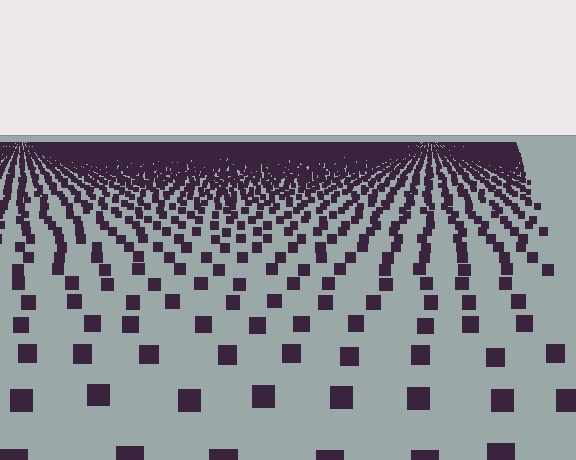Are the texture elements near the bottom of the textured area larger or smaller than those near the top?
Larger. Near the bottom, elements are closer to the viewer and appear at a bigger on-screen size.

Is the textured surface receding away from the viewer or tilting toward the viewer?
The surface is receding away from the viewer. Texture elements get smaller and denser toward the top.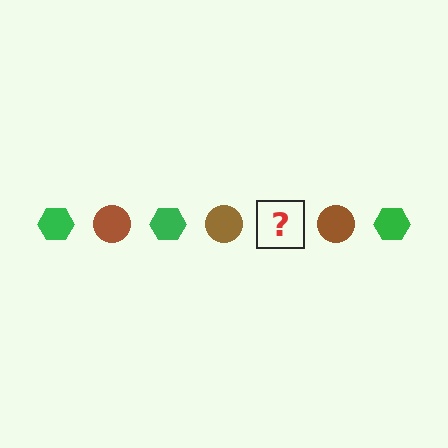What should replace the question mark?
The question mark should be replaced with a green hexagon.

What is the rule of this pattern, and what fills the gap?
The rule is that the pattern alternates between green hexagon and brown circle. The gap should be filled with a green hexagon.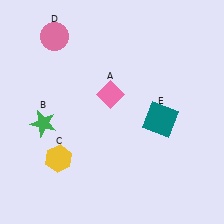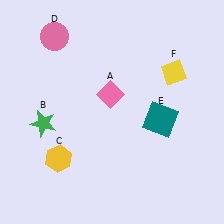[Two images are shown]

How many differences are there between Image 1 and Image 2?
There is 1 difference between the two images.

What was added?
A yellow diamond (F) was added in Image 2.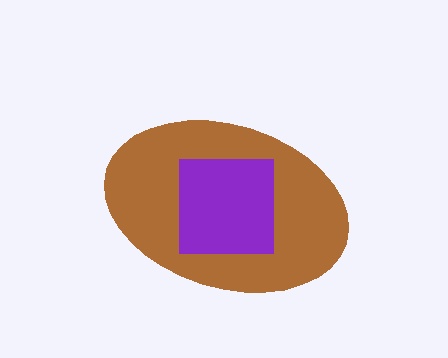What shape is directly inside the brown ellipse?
The purple square.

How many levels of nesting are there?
2.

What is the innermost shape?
The purple square.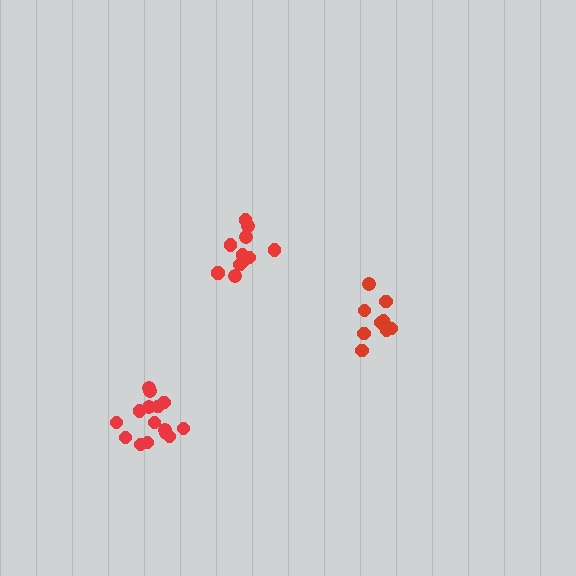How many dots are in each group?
Group 1: 15 dots, Group 2: 11 dots, Group 3: 12 dots (38 total).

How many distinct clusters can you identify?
There are 3 distinct clusters.